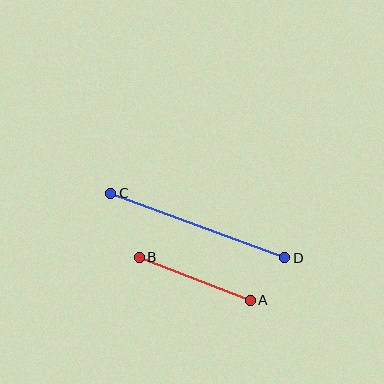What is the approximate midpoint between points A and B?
The midpoint is at approximately (195, 279) pixels.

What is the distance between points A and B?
The distance is approximately 119 pixels.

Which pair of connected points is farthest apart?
Points C and D are farthest apart.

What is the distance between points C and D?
The distance is approximately 186 pixels.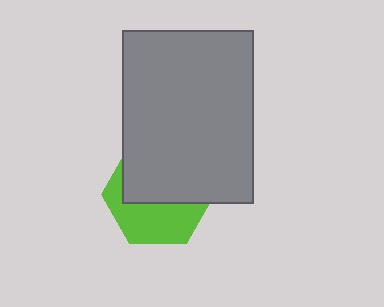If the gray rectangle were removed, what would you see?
You would see the complete lime hexagon.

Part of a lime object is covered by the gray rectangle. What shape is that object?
It is a hexagon.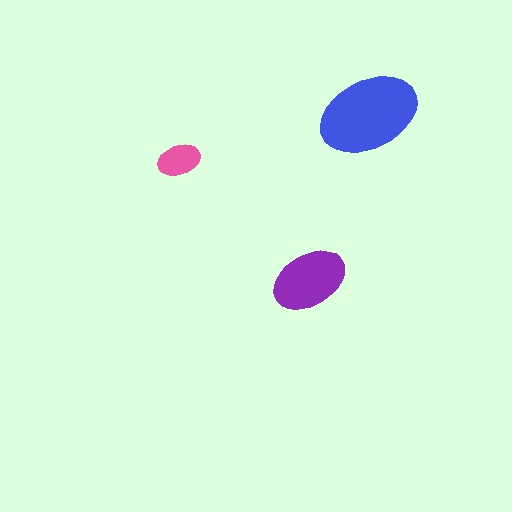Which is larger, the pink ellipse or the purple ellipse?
The purple one.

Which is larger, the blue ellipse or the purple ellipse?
The blue one.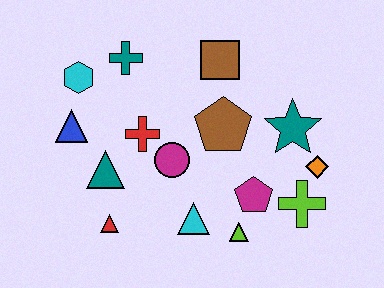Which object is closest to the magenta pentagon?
The lime triangle is closest to the magenta pentagon.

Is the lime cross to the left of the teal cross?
No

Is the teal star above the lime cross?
Yes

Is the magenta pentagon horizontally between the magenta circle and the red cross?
No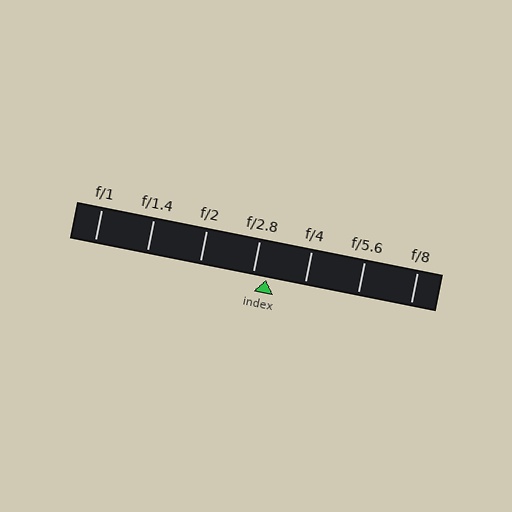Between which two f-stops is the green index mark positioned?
The index mark is between f/2.8 and f/4.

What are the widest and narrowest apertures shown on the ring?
The widest aperture shown is f/1 and the narrowest is f/8.